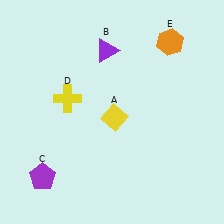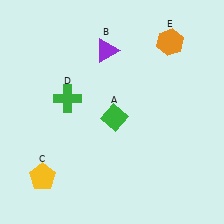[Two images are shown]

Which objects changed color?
A changed from yellow to green. C changed from purple to yellow. D changed from yellow to green.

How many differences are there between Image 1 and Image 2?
There are 3 differences between the two images.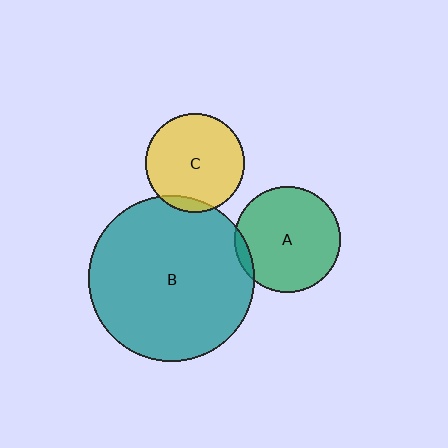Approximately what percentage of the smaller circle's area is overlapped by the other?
Approximately 5%.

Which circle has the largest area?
Circle B (teal).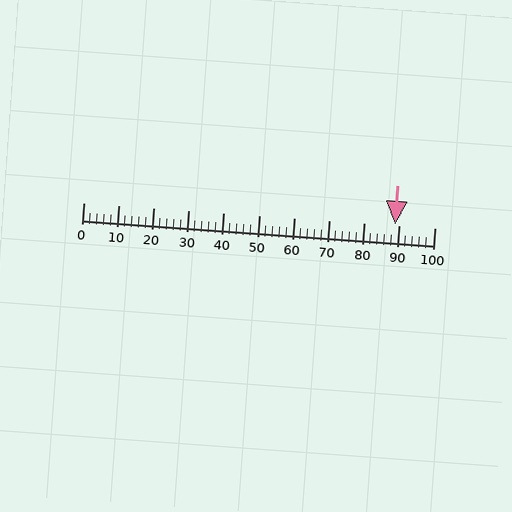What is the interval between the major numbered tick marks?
The major tick marks are spaced 10 units apart.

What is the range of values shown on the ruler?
The ruler shows values from 0 to 100.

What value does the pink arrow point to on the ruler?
The pink arrow points to approximately 89.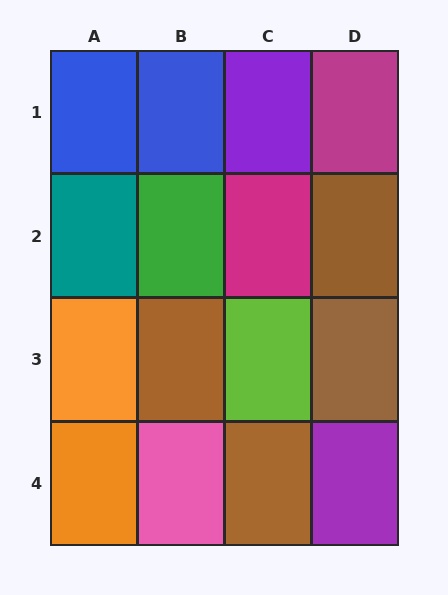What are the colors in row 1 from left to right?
Blue, blue, purple, magenta.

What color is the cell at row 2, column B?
Green.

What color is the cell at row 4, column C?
Brown.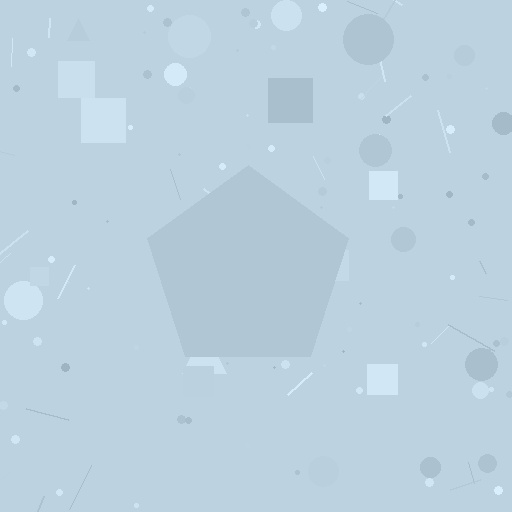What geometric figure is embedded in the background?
A pentagon is embedded in the background.